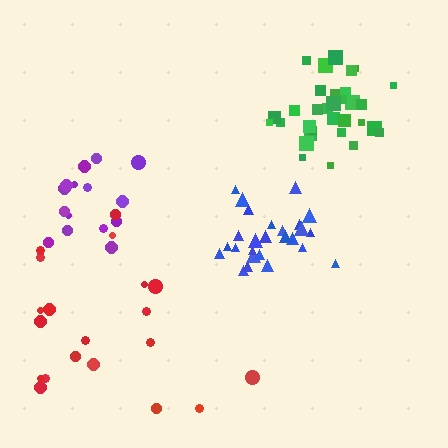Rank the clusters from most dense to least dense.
green, blue, purple, red.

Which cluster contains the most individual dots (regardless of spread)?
Green (33).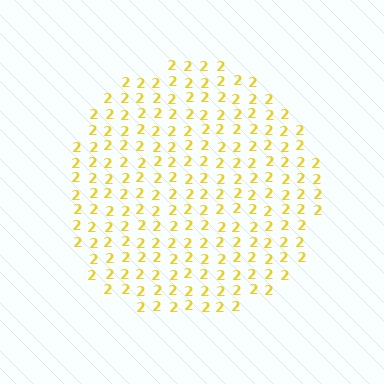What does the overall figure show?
The overall figure shows a circle.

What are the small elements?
The small elements are digit 2's.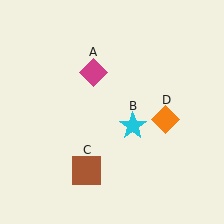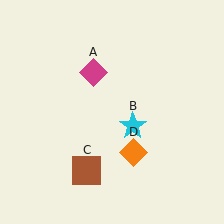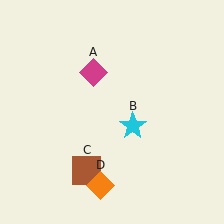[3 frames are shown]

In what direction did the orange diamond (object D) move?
The orange diamond (object D) moved down and to the left.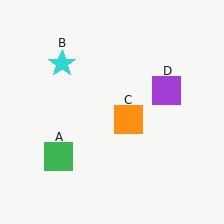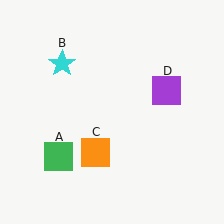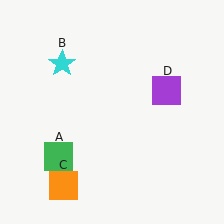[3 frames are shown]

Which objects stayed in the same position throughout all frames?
Green square (object A) and cyan star (object B) and purple square (object D) remained stationary.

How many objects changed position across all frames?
1 object changed position: orange square (object C).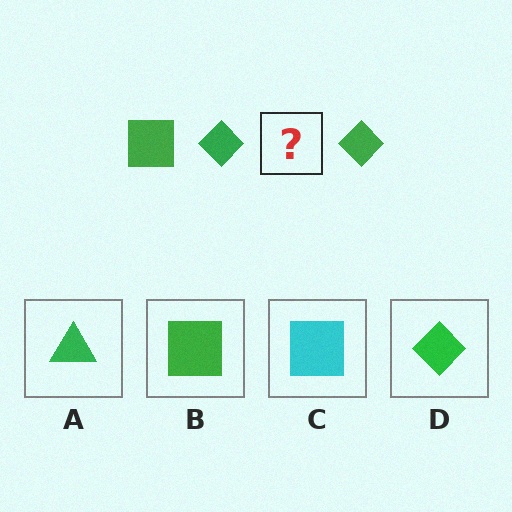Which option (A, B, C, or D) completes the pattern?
B.